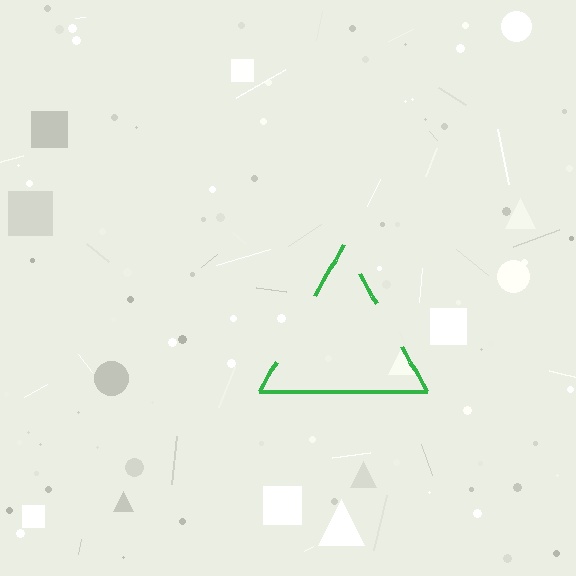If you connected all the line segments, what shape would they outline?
They would outline a triangle.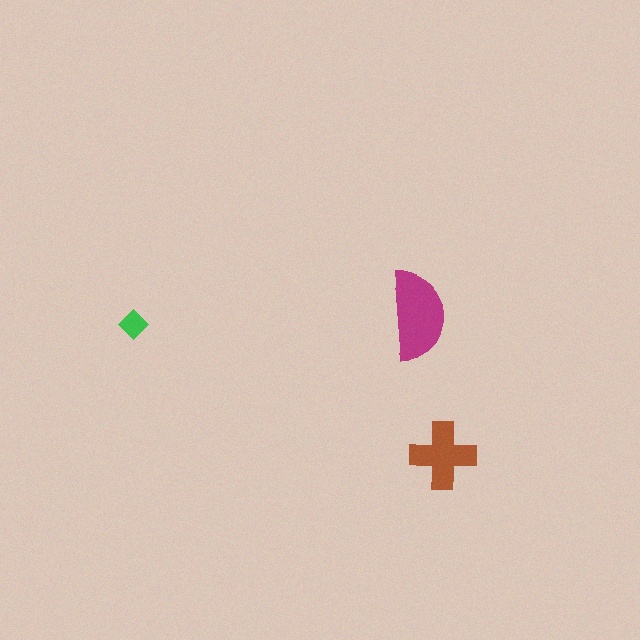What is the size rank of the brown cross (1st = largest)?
2nd.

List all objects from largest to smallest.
The magenta semicircle, the brown cross, the green diamond.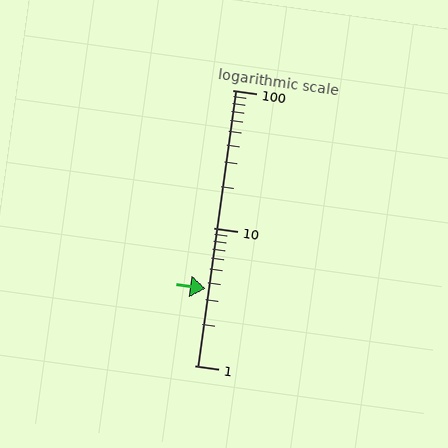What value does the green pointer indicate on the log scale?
The pointer indicates approximately 3.6.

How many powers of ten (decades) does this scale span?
The scale spans 2 decades, from 1 to 100.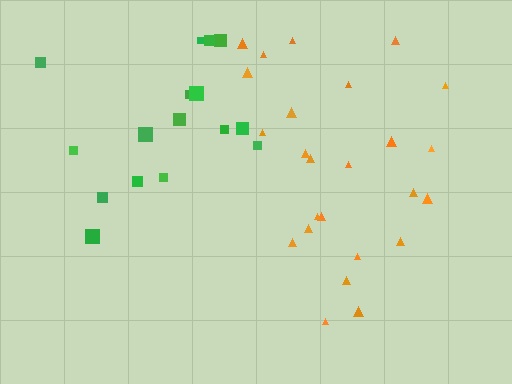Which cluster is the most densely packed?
Orange.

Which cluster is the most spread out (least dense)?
Green.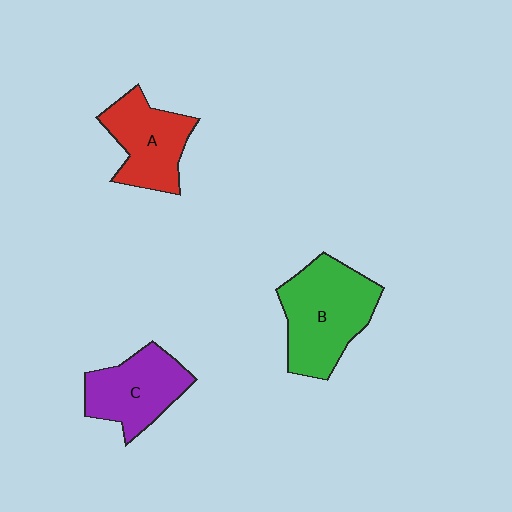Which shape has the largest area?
Shape B (green).